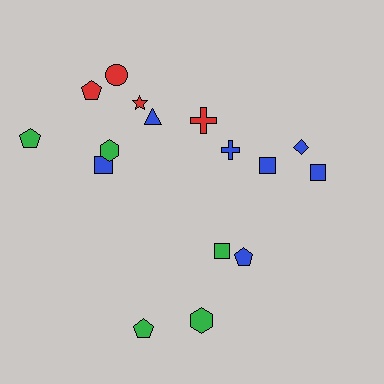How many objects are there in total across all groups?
There are 16 objects.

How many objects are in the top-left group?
There are 7 objects.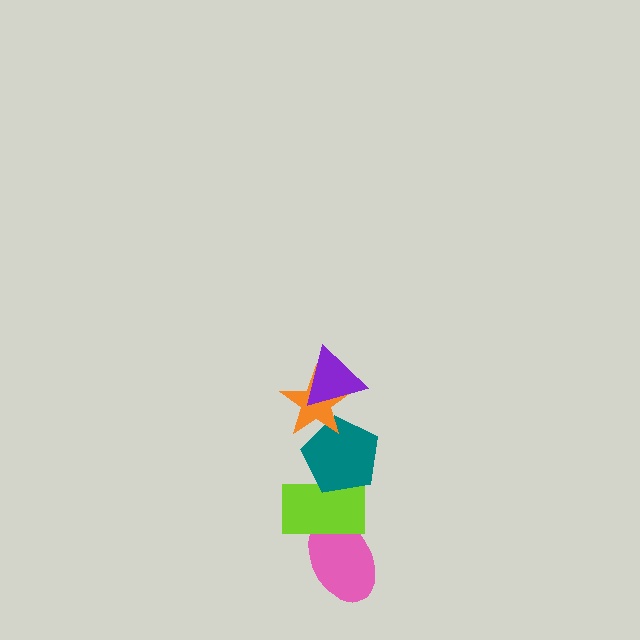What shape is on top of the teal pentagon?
The orange star is on top of the teal pentagon.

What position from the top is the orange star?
The orange star is 2nd from the top.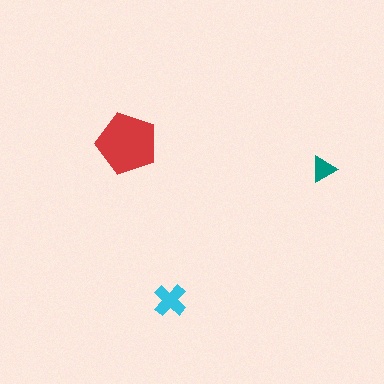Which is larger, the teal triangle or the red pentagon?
The red pentagon.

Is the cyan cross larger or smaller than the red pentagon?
Smaller.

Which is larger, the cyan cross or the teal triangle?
The cyan cross.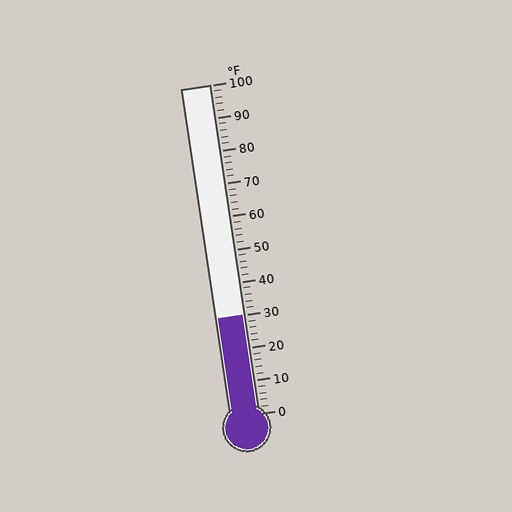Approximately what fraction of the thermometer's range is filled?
The thermometer is filled to approximately 30% of its range.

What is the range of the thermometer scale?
The thermometer scale ranges from 0°F to 100°F.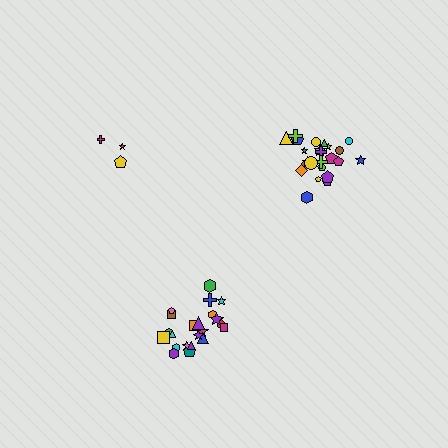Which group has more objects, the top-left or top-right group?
The top-right group.